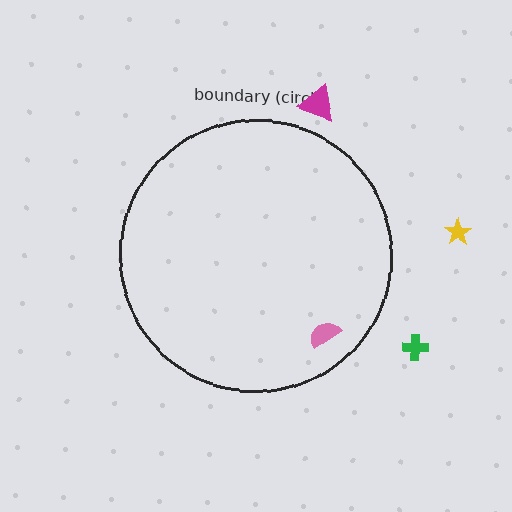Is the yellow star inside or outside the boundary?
Outside.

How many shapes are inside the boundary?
1 inside, 3 outside.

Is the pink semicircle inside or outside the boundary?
Inside.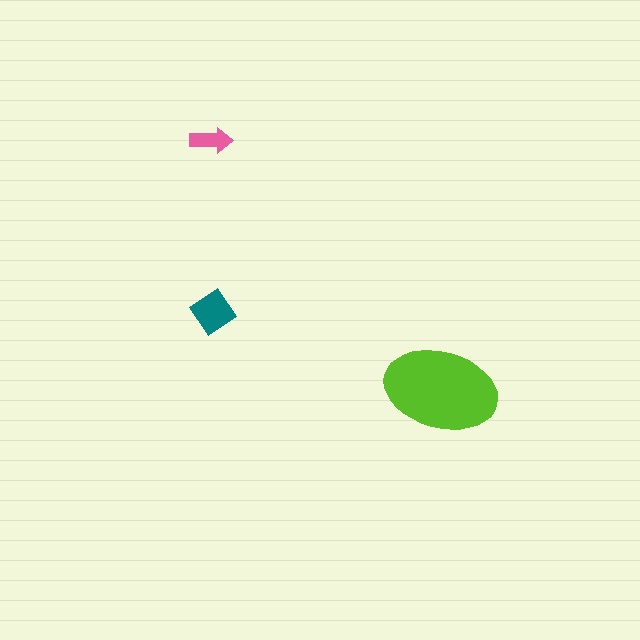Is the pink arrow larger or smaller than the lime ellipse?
Smaller.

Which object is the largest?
The lime ellipse.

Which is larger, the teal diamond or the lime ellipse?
The lime ellipse.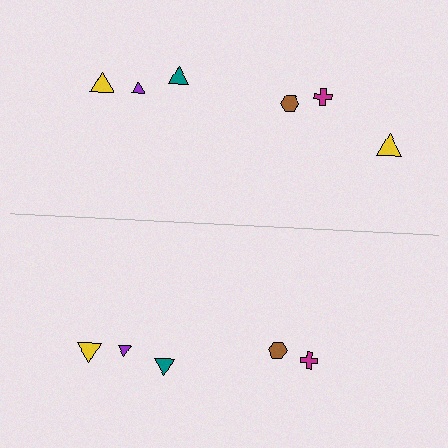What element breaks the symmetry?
A yellow triangle is missing from the bottom side.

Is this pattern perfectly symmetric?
No, the pattern is not perfectly symmetric. A yellow triangle is missing from the bottom side.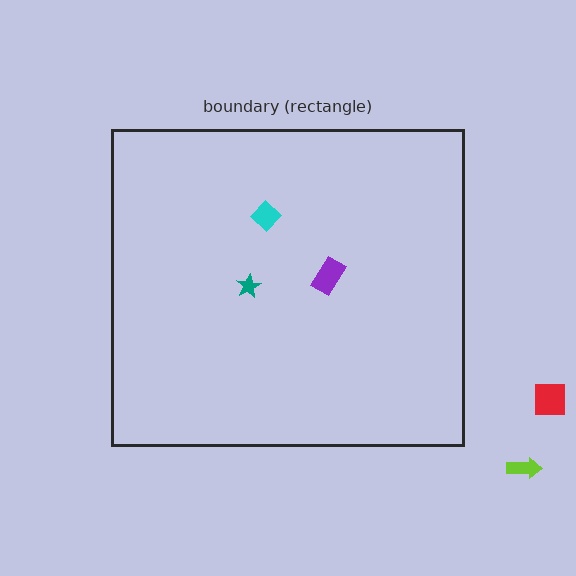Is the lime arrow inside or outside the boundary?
Outside.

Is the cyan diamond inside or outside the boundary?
Inside.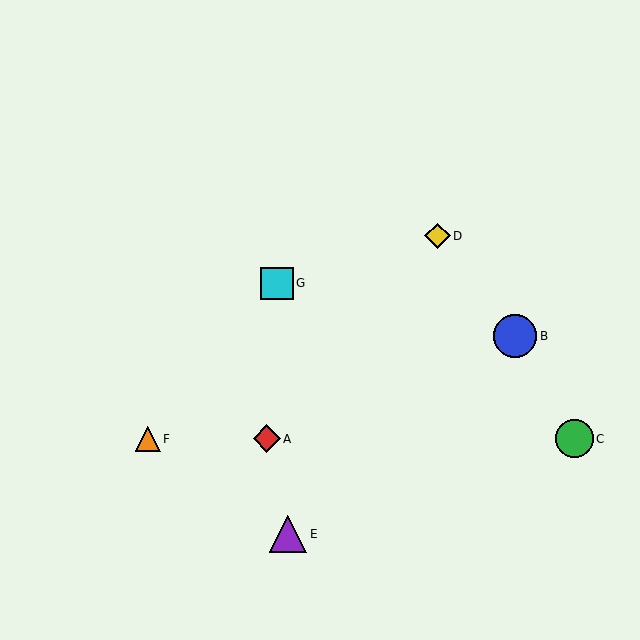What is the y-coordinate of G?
Object G is at y≈283.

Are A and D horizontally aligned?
No, A is at y≈439 and D is at y≈236.